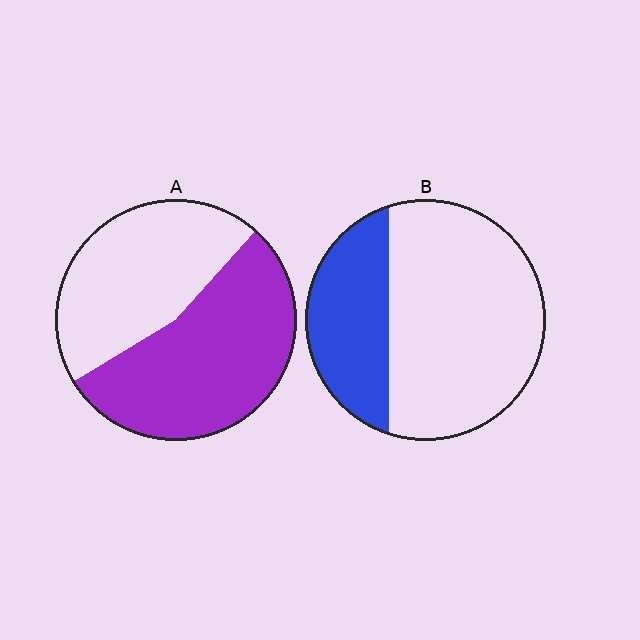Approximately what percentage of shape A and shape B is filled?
A is approximately 55% and B is approximately 30%.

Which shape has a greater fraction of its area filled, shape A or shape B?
Shape A.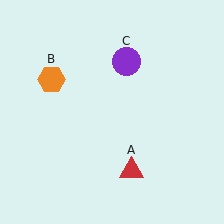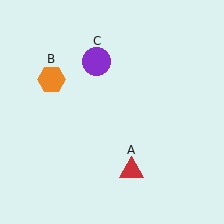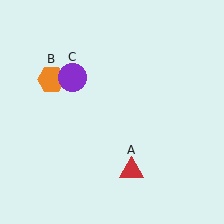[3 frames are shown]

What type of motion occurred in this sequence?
The purple circle (object C) rotated counterclockwise around the center of the scene.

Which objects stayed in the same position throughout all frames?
Red triangle (object A) and orange hexagon (object B) remained stationary.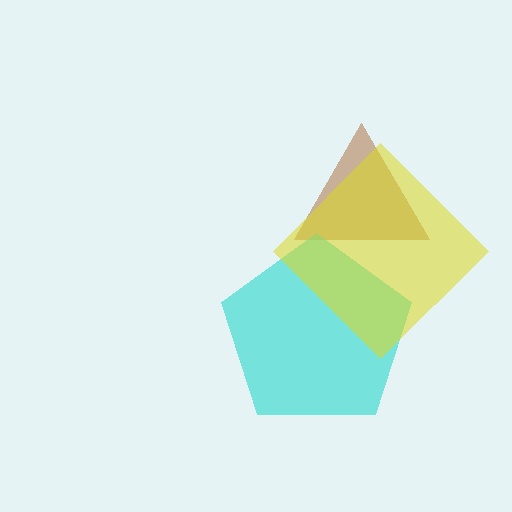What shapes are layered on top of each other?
The layered shapes are: a brown triangle, a cyan pentagon, a yellow diamond.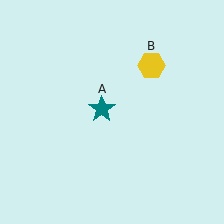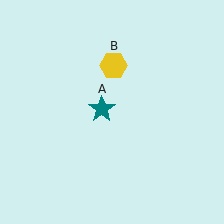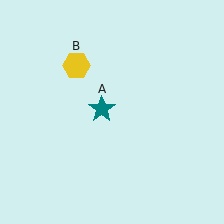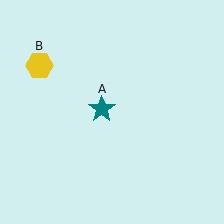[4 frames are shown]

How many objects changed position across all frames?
1 object changed position: yellow hexagon (object B).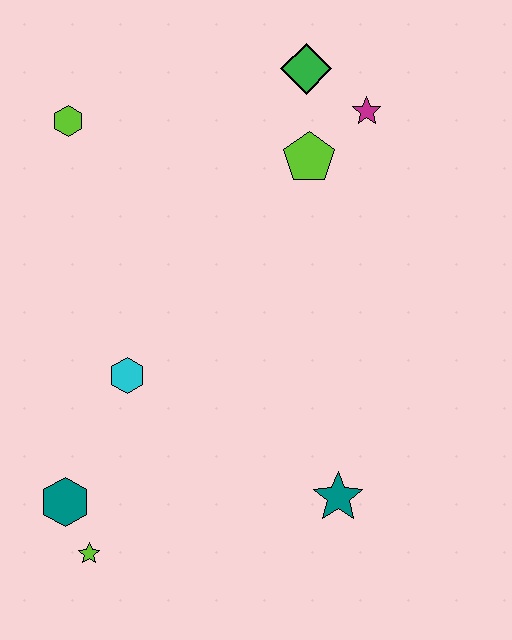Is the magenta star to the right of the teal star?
Yes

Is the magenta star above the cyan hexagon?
Yes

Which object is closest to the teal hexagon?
The lime star is closest to the teal hexagon.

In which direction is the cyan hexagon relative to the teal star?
The cyan hexagon is to the left of the teal star.